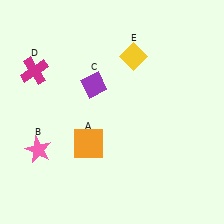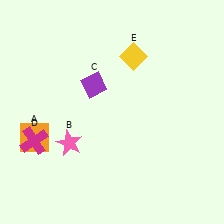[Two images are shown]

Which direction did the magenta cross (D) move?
The magenta cross (D) moved down.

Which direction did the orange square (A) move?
The orange square (A) moved left.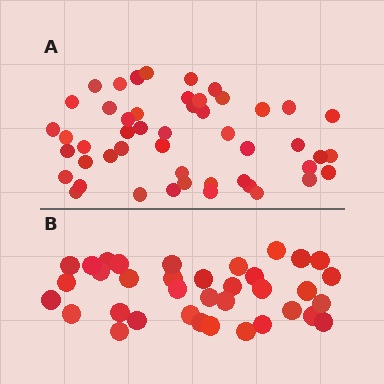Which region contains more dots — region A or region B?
Region A (the top region) has more dots.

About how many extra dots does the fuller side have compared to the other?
Region A has approximately 15 more dots than region B.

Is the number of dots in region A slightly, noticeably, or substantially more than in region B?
Region A has noticeably more, but not dramatically so. The ratio is roughly 1.4 to 1.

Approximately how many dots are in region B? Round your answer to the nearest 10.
About 40 dots. (The exact count is 36, which rounds to 40.)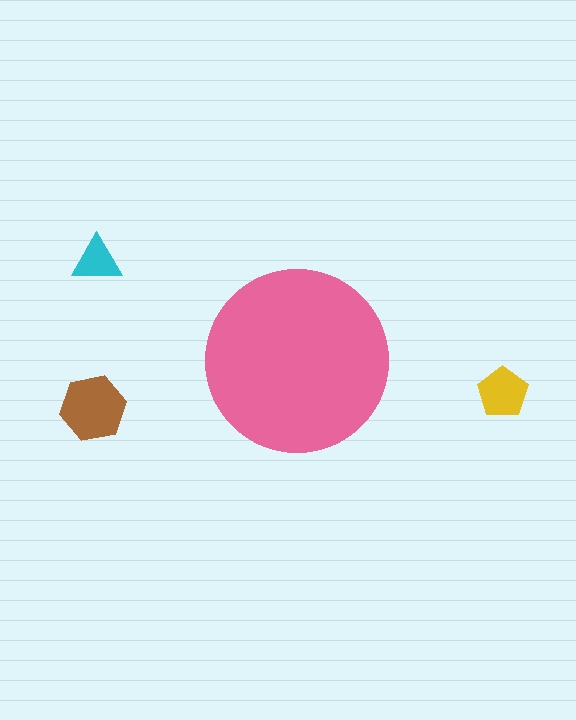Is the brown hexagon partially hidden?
No, the brown hexagon is fully visible.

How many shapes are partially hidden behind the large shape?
0 shapes are partially hidden.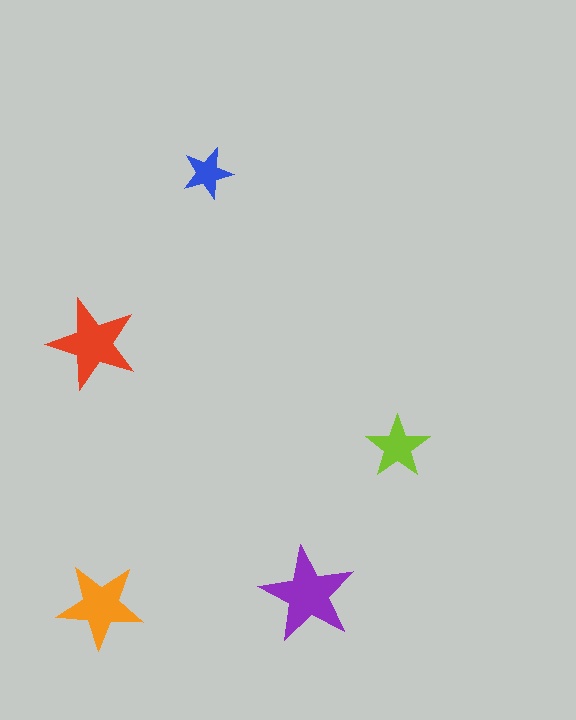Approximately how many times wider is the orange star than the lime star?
About 1.5 times wider.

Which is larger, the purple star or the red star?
The purple one.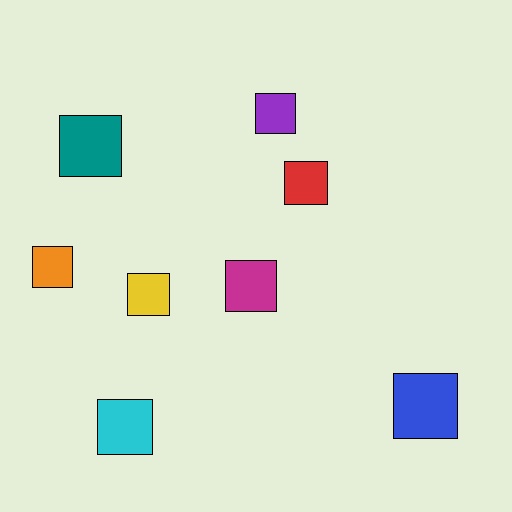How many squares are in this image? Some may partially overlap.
There are 8 squares.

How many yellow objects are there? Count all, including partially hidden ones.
There is 1 yellow object.